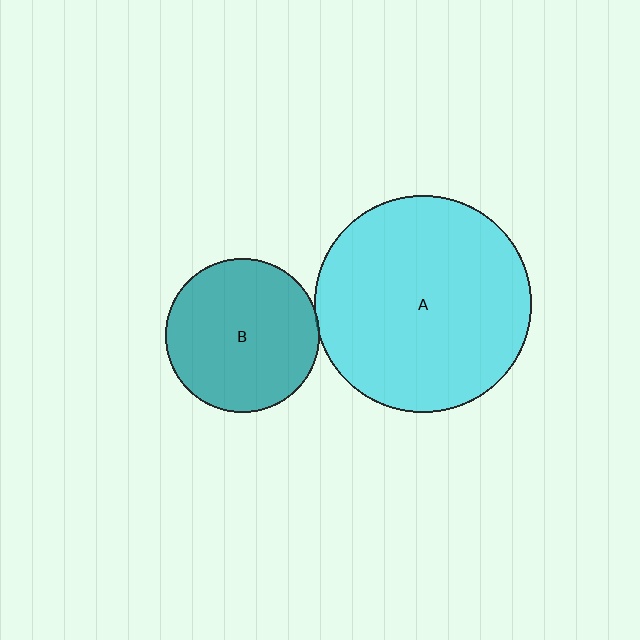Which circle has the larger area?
Circle A (cyan).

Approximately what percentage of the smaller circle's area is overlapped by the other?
Approximately 5%.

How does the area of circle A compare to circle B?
Approximately 2.0 times.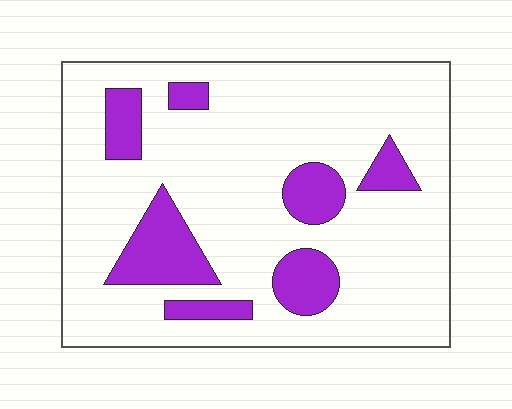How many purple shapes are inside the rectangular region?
7.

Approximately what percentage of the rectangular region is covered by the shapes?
Approximately 20%.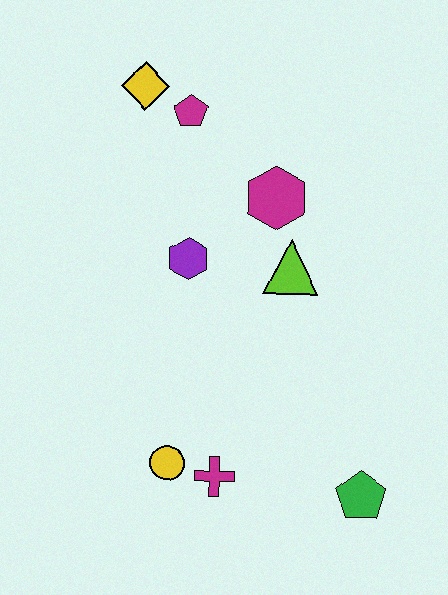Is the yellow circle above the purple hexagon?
No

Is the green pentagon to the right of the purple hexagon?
Yes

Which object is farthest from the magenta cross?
The yellow diamond is farthest from the magenta cross.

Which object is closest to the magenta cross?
The yellow circle is closest to the magenta cross.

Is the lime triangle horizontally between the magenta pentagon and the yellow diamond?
No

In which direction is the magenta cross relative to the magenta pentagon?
The magenta cross is below the magenta pentagon.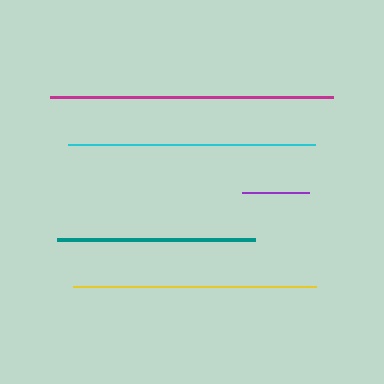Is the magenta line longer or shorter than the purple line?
The magenta line is longer than the purple line.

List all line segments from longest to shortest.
From longest to shortest: magenta, cyan, yellow, teal, purple.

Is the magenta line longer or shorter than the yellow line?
The magenta line is longer than the yellow line.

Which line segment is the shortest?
The purple line is the shortest at approximately 67 pixels.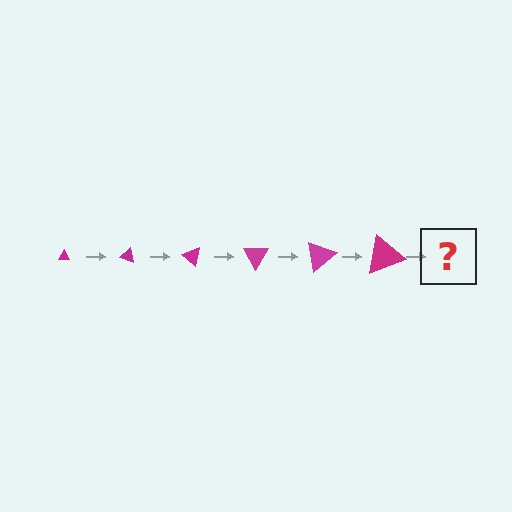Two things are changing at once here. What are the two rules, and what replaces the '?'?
The two rules are that the triangle grows larger each step and it rotates 20 degrees each step. The '?' should be a triangle, larger than the previous one and rotated 120 degrees from the start.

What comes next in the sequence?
The next element should be a triangle, larger than the previous one and rotated 120 degrees from the start.